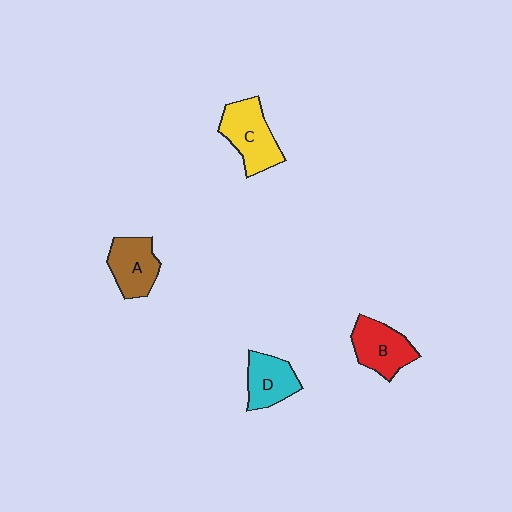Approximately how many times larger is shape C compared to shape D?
Approximately 1.3 times.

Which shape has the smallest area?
Shape D (cyan).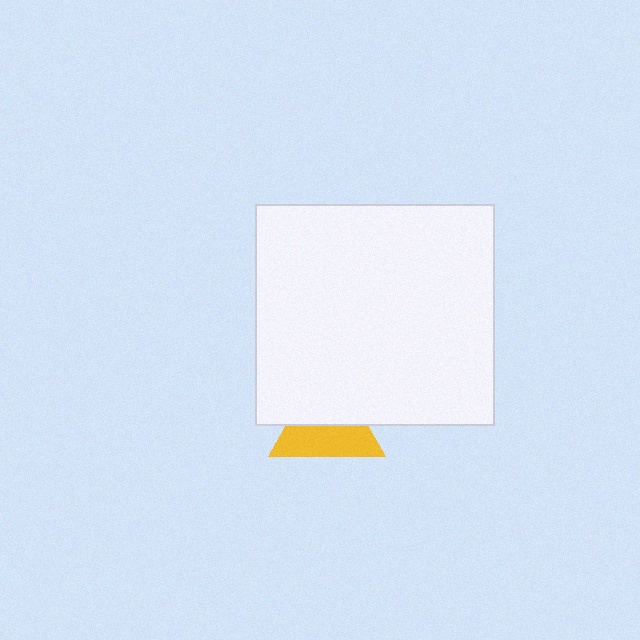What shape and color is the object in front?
The object in front is a white rectangle.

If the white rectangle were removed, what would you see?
You would see the complete yellow triangle.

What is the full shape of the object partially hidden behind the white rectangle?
The partially hidden object is a yellow triangle.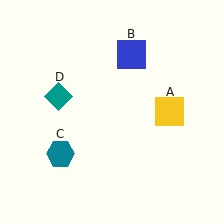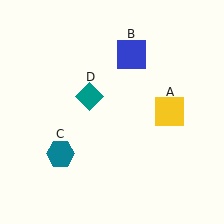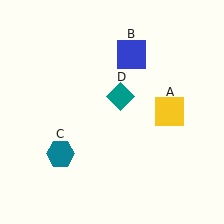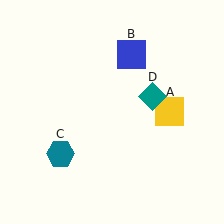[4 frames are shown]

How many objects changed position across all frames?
1 object changed position: teal diamond (object D).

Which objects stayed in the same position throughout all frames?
Yellow square (object A) and blue square (object B) and teal hexagon (object C) remained stationary.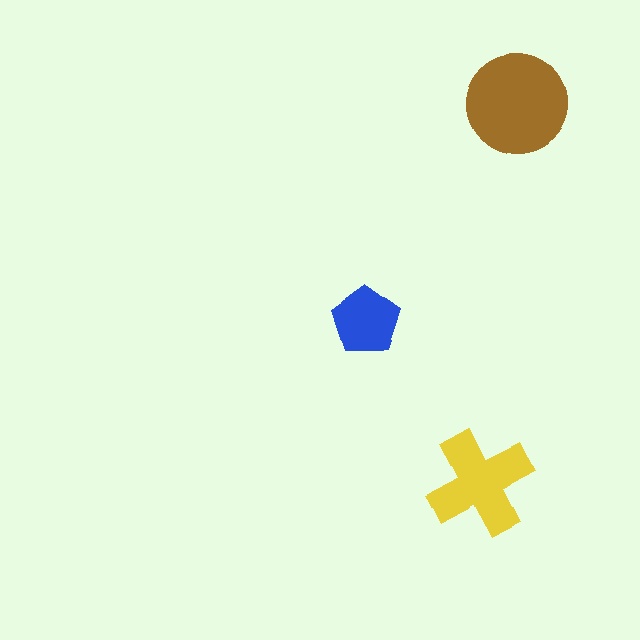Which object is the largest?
The brown circle.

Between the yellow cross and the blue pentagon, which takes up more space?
The yellow cross.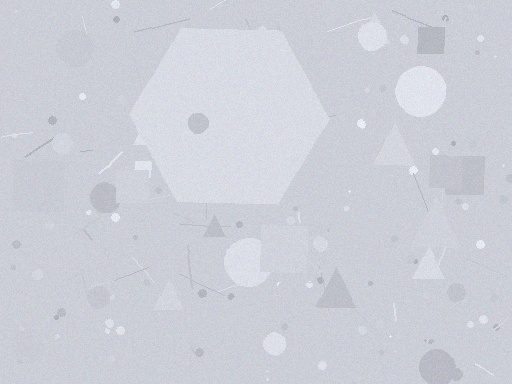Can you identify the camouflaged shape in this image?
The camouflaged shape is a hexagon.